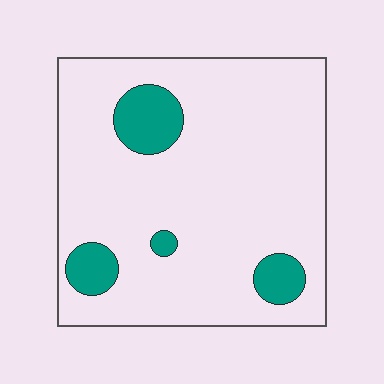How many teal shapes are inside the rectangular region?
4.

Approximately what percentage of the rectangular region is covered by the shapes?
Approximately 10%.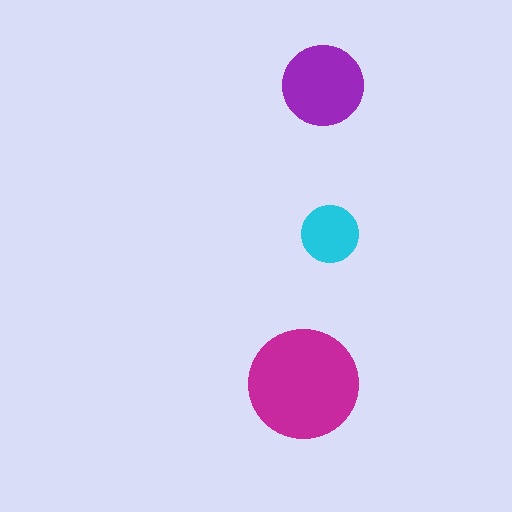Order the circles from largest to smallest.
the magenta one, the purple one, the cyan one.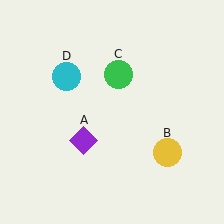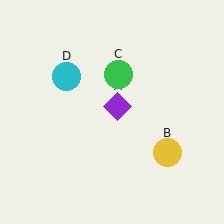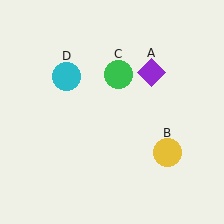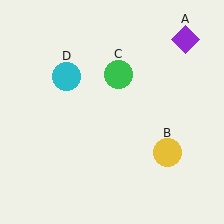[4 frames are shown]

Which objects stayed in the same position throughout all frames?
Yellow circle (object B) and green circle (object C) and cyan circle (object D) remained stationary.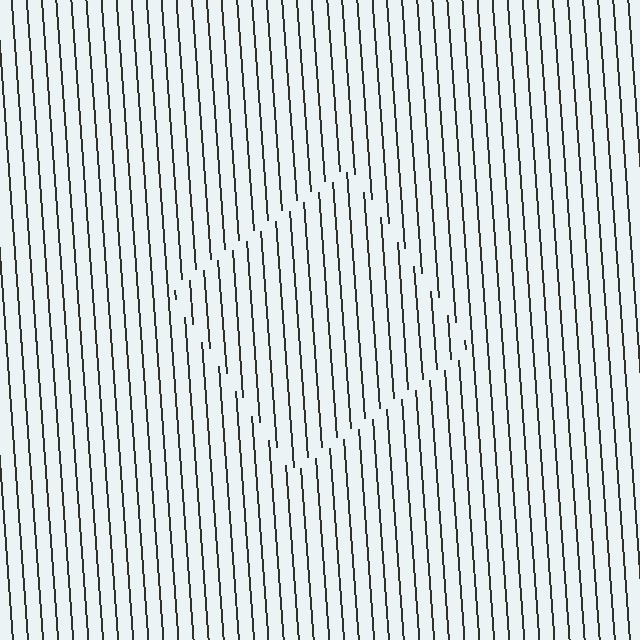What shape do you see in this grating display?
An illusory square. The interior of the shape contains the same grating, shifted by half a period — the contour is defined by the phase discontinuity where line-ends from the inner and outer gratings abut.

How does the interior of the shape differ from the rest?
The interior of the shape contains the same grating, shifted by half a period — the contour is defined by the phase discontinuity where line-ends from the inner and outer gratings abut.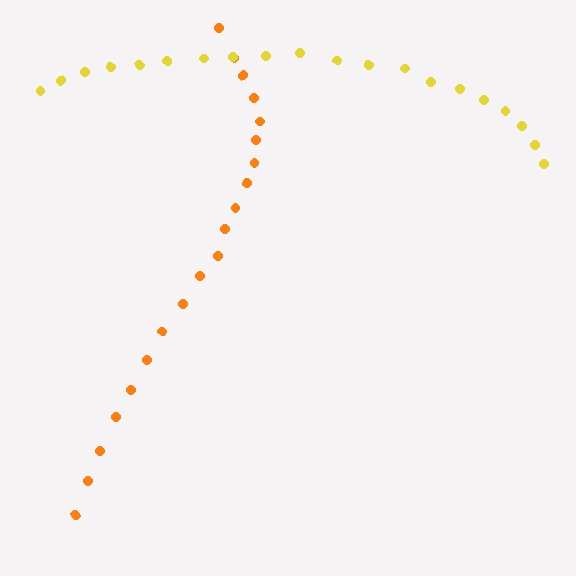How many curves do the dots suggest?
There are 2 distinct paths.